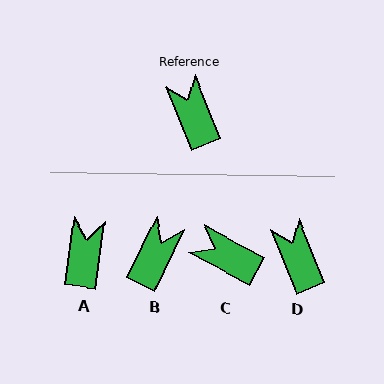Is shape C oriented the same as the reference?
No, it is off by about 40 degrees.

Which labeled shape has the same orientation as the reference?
D.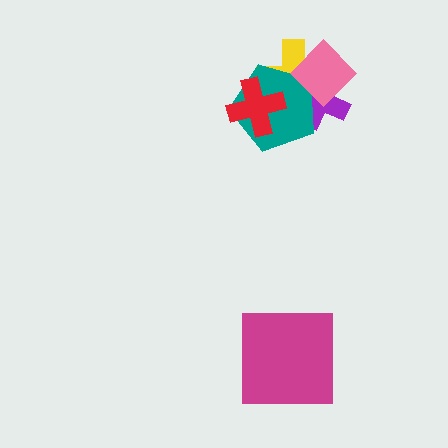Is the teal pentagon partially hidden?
Yes, it is partially covered by another shape.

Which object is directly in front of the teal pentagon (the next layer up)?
The red cross is directly in front of the teal pentagon.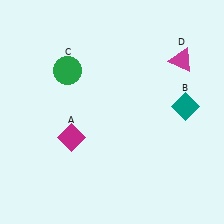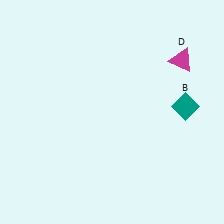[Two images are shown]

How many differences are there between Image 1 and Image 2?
There are 2 differences between the two images.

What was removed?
The green circle (C), the magenta diamond (A) were removed in Image 2.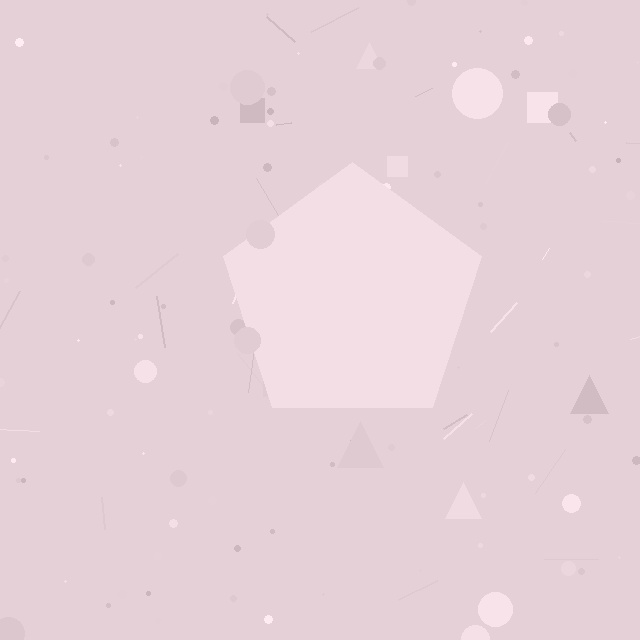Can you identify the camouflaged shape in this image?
The camouflaged shape is a pentagon.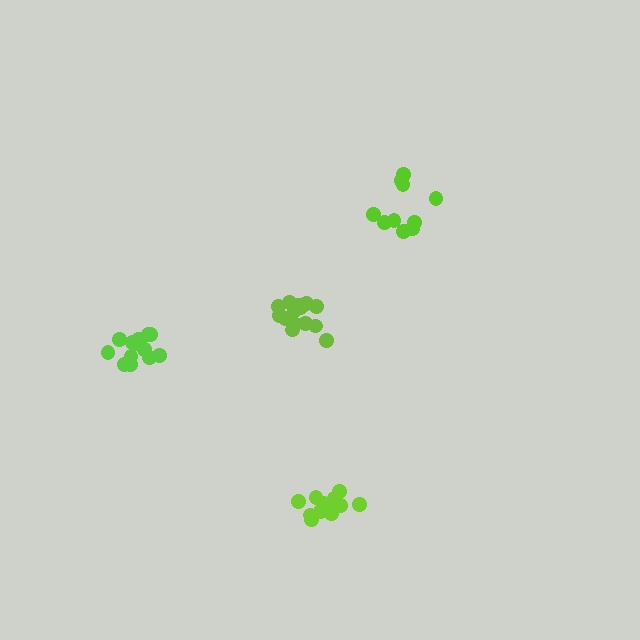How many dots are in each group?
Group 1: 14 dots, Group 2: 13 dots, Group 3: 10 dots, Group 4: 12 dots (49 total).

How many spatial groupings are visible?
There are 4 spatial groupings.